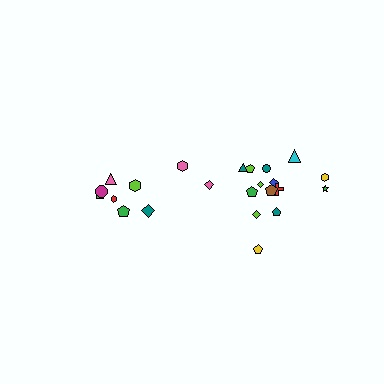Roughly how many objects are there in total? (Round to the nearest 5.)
Roughly 25 objects in total.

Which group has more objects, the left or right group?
The right group.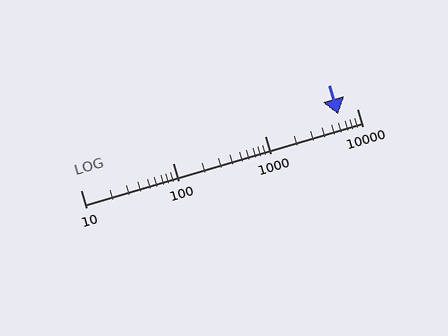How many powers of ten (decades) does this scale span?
The scale spans 3 decades, from 10 to 10000.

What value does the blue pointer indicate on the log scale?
The pointer indicates approximately 6200.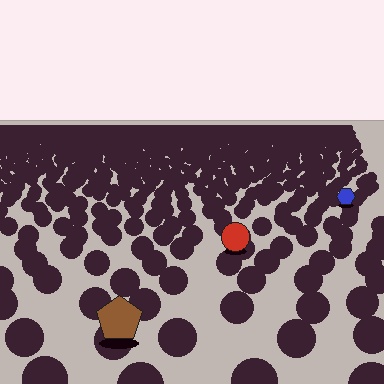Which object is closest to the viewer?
The brown pentagon is closest. The texture marks near it are larger and more spread out.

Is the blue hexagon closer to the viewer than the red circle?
No. The red circle is closer — you can tell from the texture gradient: the ground texture is coarser near it.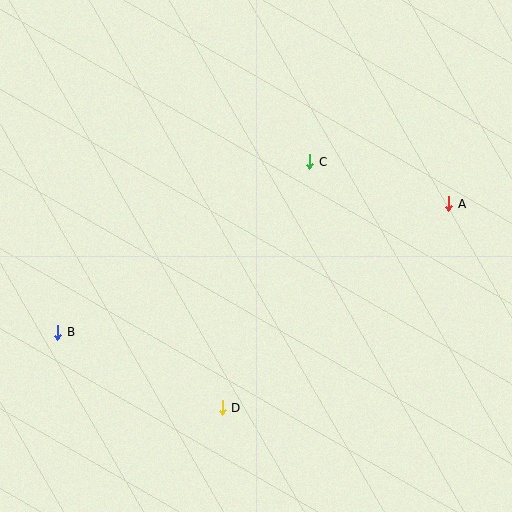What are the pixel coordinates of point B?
Point B is at (58, 332).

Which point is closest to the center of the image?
Point C at (310, 162) is closest to the center.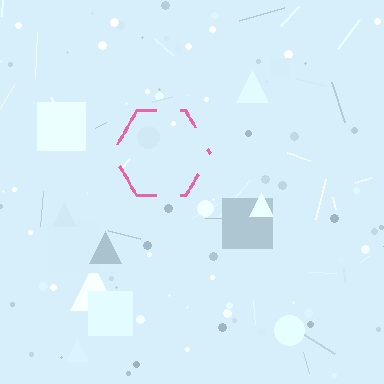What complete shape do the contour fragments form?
The contour fragments form a hexagon.